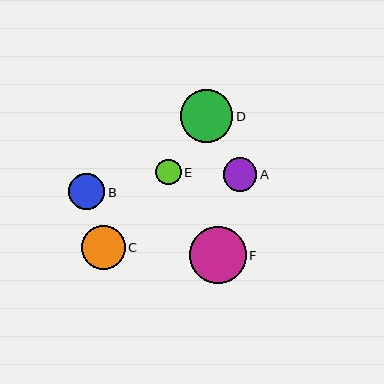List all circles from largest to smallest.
From largest to smallest: F, D, C, B, A, E.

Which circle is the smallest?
Circle E is the smallest with a size of approximately 25 pixels.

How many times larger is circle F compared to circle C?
Circle F is approximately 1.3 times the size of circle C.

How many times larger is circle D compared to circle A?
Circle D is approximately 1.6 times the size of circle A.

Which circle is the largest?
Circle F is the largest with a size of approximately 57 pixels.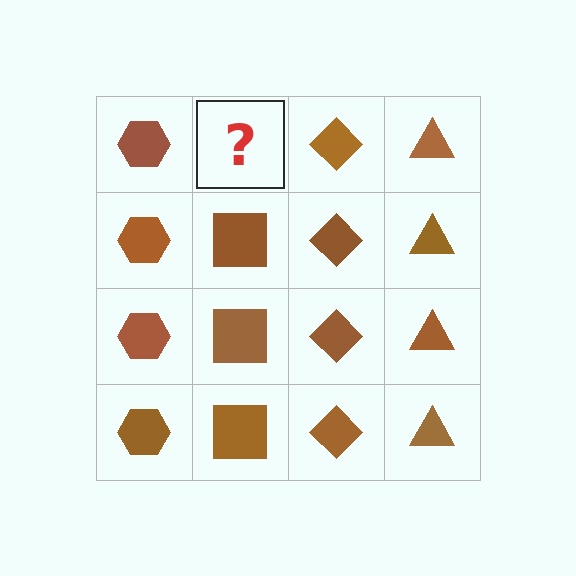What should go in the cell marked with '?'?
The missing cell should contain a brown square.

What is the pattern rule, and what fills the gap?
The rule is that each column has a consistent shape. The gap should be filled with a brown square.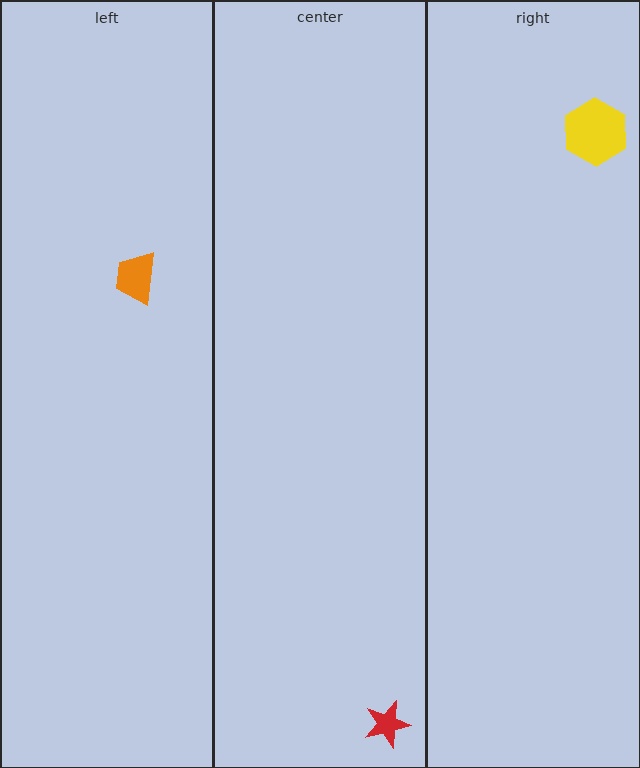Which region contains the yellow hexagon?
The right region.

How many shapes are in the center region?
1.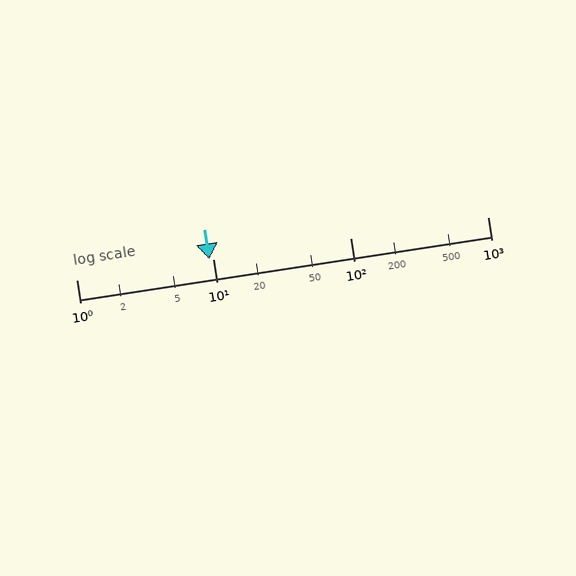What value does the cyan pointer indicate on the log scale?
The pointer indicates approximately 9.3.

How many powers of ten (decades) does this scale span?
The scale spans 3 decades, from 1 to 1000.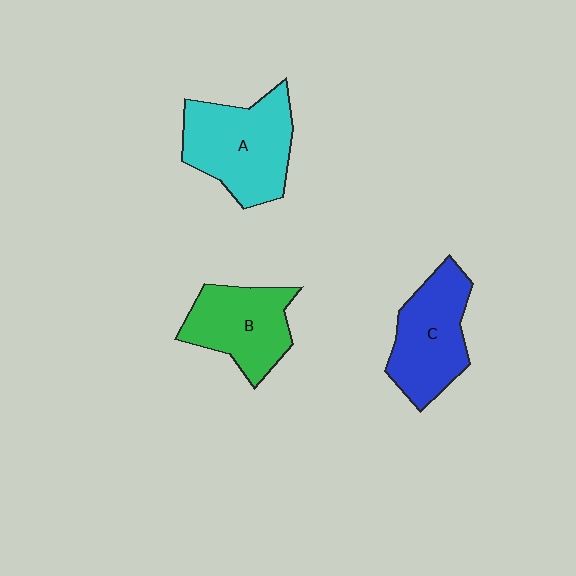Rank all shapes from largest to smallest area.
From largest to smallest: A (cyan), C (blue), B (green).